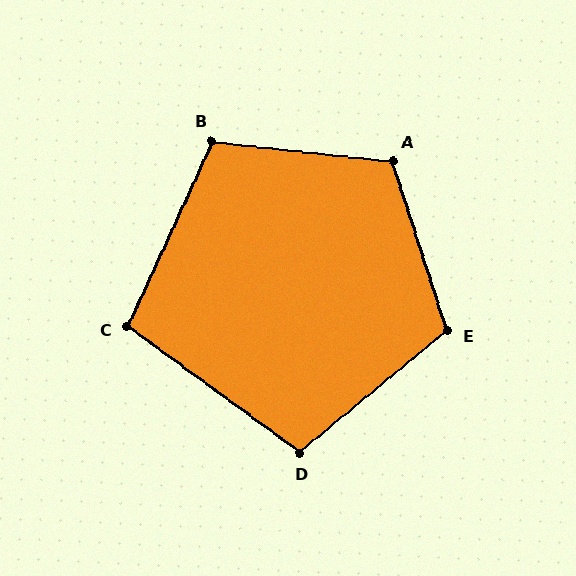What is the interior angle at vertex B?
Approximately 109 degrees (obtuse).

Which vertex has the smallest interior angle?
C, at approximately 102 degrees.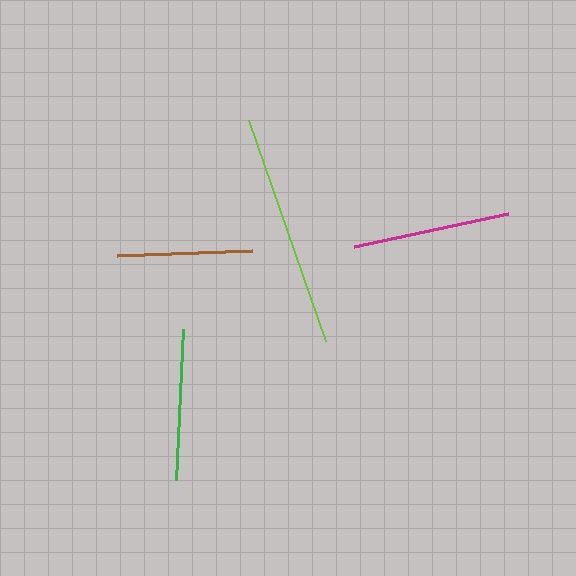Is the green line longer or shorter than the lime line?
The lime line is longer than the green line.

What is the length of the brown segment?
The brown segment is approximately 135 pixels long.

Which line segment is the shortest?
The brown line is the shortest at approximately 135 pixels.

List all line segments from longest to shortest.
From longest to shortest: lime, magenta, green, brown.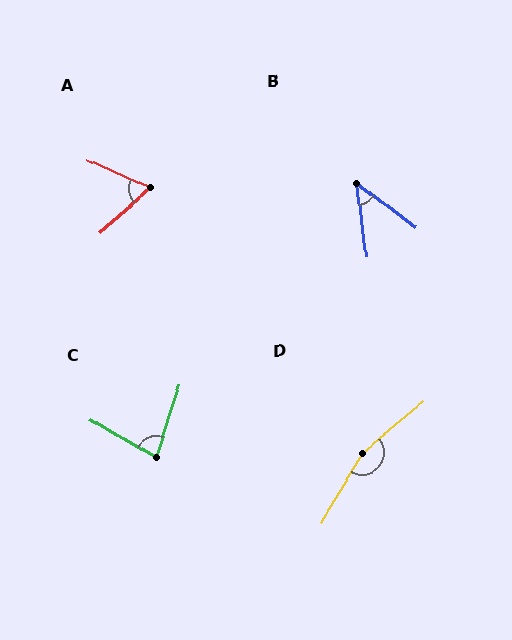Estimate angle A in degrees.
Approximately 65 degrees.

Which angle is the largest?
D, at approximately 160 degrees.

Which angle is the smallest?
B, at approximately 45 degrees.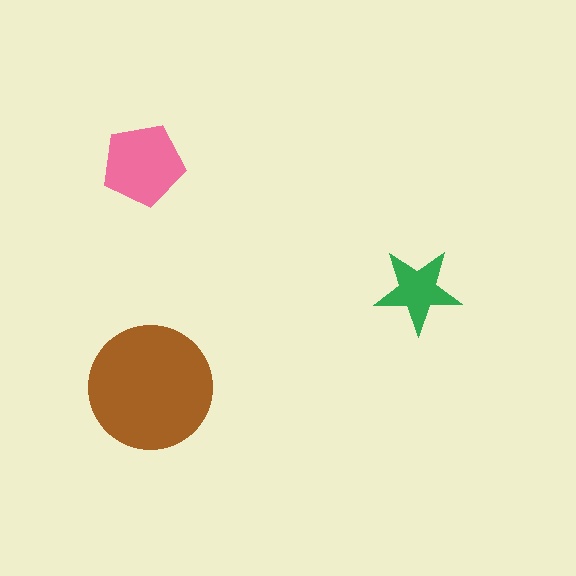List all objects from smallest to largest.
The green star, the pink pentagon, the brown circle.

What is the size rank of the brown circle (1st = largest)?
1st.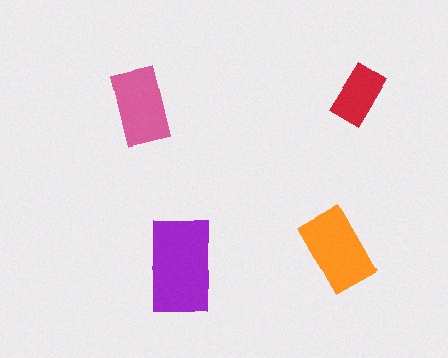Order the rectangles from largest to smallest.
the purple one, the orange one, the pink one, the red one.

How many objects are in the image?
There are 4 objects in the image.